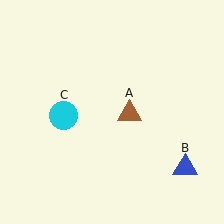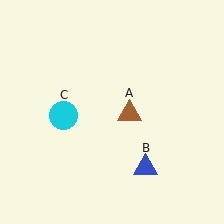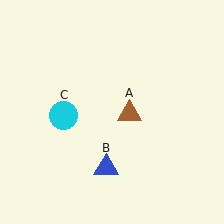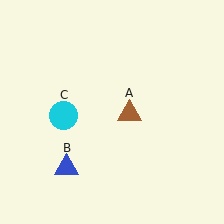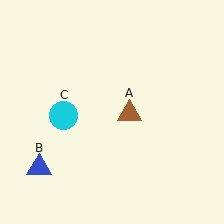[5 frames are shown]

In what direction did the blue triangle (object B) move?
The blue triangle (object B) moved left.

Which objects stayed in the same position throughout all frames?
Brown triangle (object A) and cyan circle (object C) remained stationary.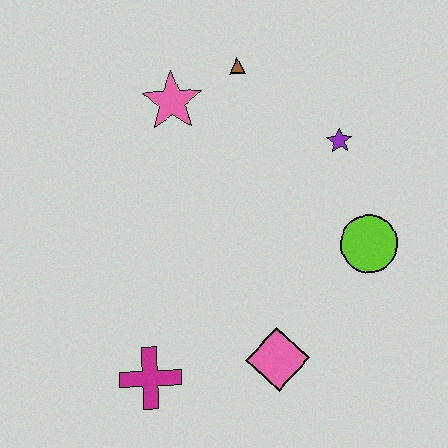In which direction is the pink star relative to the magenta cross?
The pink star is above the magenta cross.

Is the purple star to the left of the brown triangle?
No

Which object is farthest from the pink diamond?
The brown triangle is farthest from the pink diamond.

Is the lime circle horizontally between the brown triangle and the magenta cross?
No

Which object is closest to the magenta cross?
The pink diamond is closest to the magenta cross.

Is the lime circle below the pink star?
Yes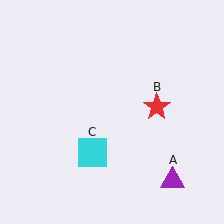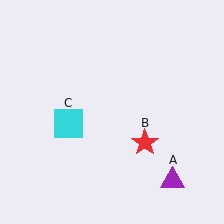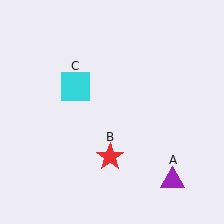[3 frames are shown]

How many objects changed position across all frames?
2 objects changed position: red star (object B), cyan square (object C).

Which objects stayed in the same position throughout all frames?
Purple triangle (object A) remained stationary.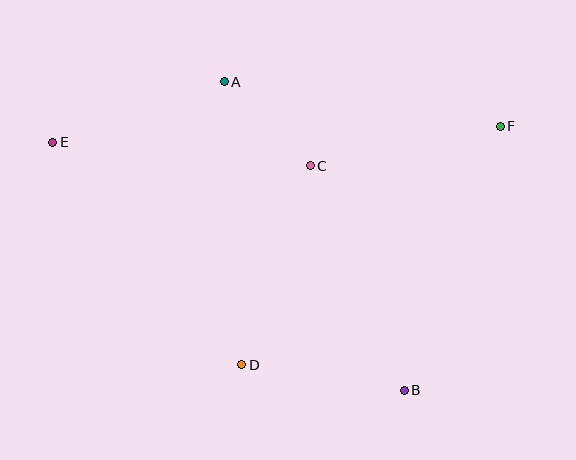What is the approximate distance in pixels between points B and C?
The distance between B and C is approximately 243 pixels.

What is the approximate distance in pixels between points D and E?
The distance between D and E is approximately 292 pixels.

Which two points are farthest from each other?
Points E and F are farthest from each other.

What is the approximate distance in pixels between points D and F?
The distance between D and F is approximately 352 pixels.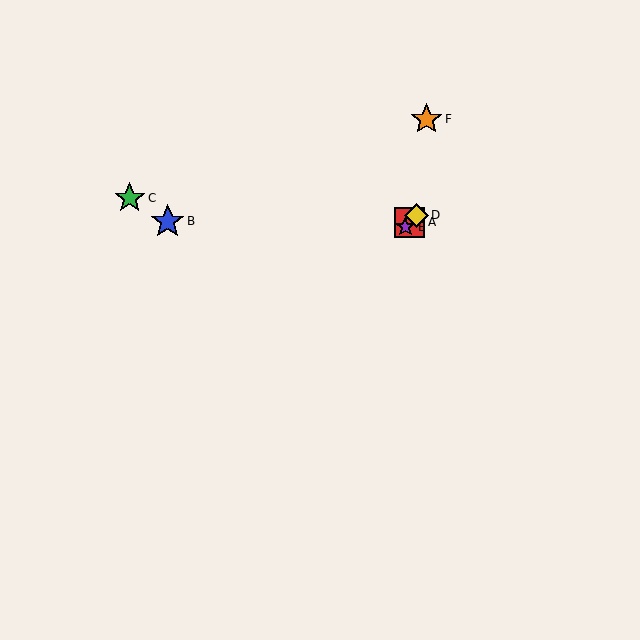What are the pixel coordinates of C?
Object C is at (130, 198).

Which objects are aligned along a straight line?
Objects A, D, E are aligned along a straight line.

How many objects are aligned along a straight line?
3 objects (A, D, E) are aligned along a straight line.